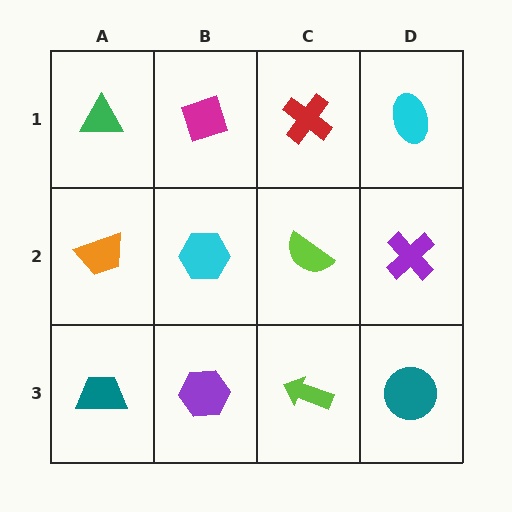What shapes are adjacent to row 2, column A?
A green triangle (row 1, column A), a teal trapezoid (row 3, column A), a cyan hexagon (row 2, column B).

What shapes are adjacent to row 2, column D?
A cyan ellipse (row 1, column D), a teal circle (row 3, column D), a lime semicircle (row 2, column C).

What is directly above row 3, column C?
A lime semicircle.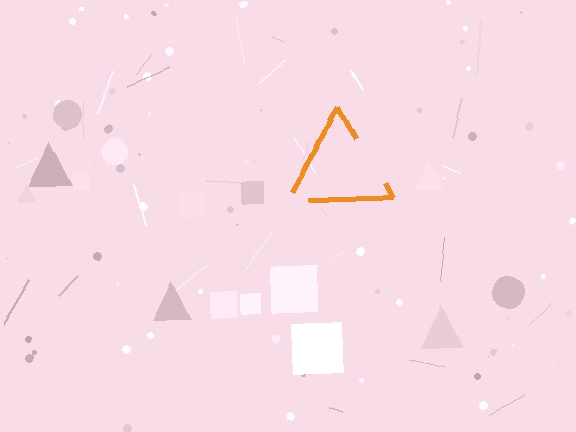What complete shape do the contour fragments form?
The contour fragments form a triangle.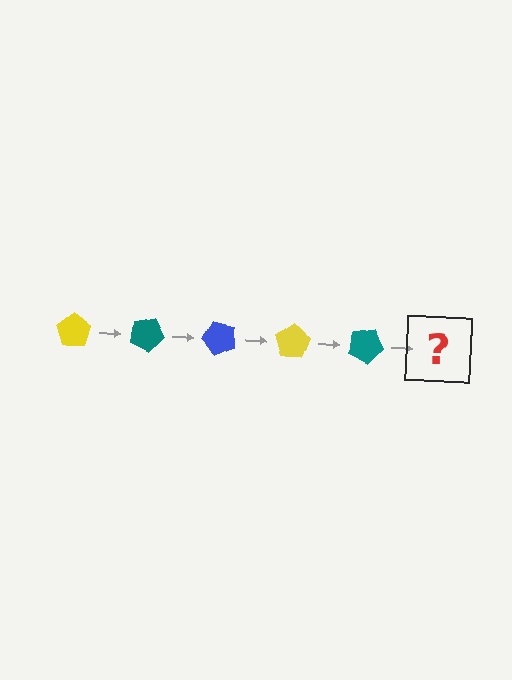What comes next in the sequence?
The next element should be a blue pentagon, rotated 125 degrees from the start.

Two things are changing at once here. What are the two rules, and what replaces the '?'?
The two rules are that it rotates 25 degrees each step and the color cycles through yellow, teal, and blue. The '?' should be a blue pentagon, rotated 125 degrees from the start.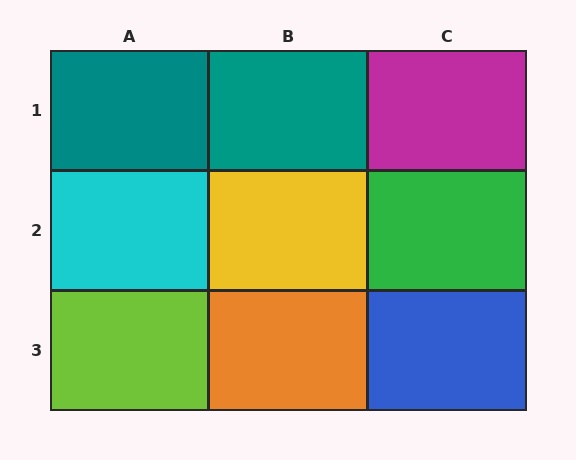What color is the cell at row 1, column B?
Teal.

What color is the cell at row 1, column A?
Teal.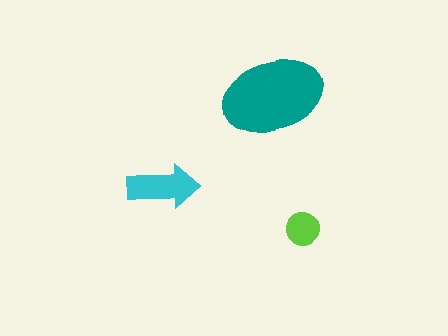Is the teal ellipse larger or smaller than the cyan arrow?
Larger.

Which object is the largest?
The teal ellipse.